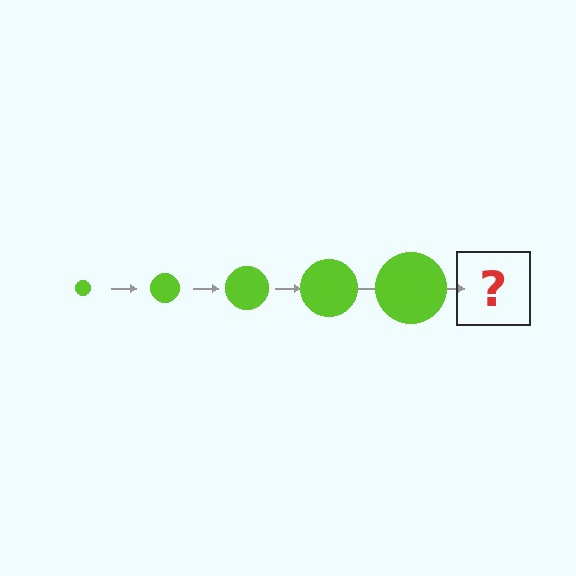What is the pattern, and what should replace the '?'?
The pattern is that the circle gets progressively larger each step. The '?' should be a lime circle, larger than the previous one.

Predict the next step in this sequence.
The next step is a lime circle, larger than the previous one.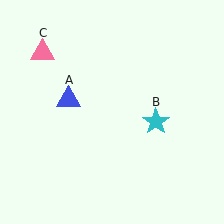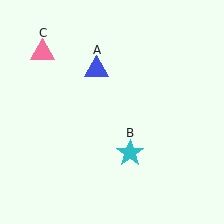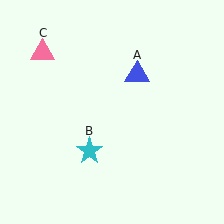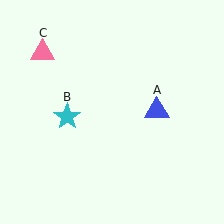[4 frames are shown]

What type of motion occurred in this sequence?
The blue triangle (object A), cyan star (object B) rotated clockwise around the center of the scene.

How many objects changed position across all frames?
2 objects changed position: blue triangle (object A), cyan star (object B).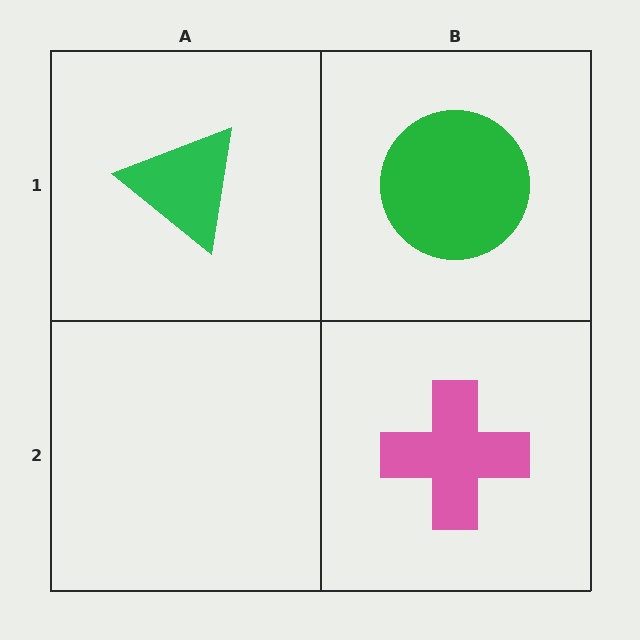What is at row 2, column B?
A pink cross.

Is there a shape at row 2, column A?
No, that cell is empty.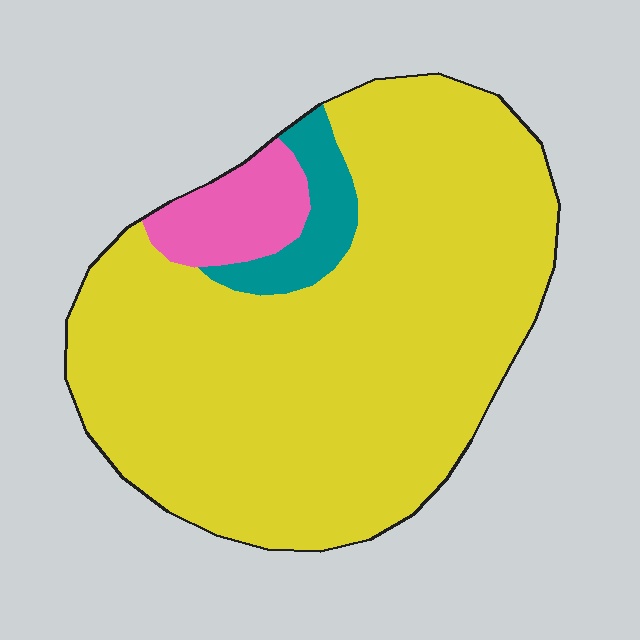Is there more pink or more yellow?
Yellow.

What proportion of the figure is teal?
Teal covers 7% of the figure.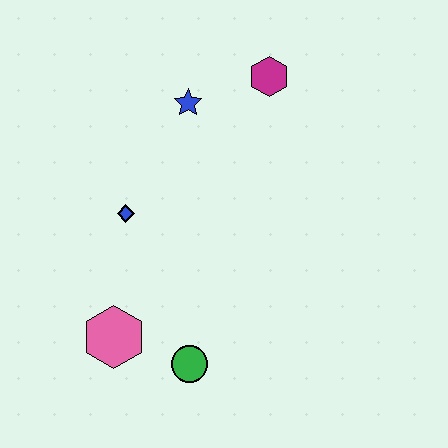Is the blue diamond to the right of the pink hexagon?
Yes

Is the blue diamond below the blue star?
Yes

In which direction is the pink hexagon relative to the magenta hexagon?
The pink hexagon is below the magenta hexagon.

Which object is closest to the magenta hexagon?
The blue star is closest to the magenta hexagon.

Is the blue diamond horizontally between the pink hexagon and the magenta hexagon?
Yes